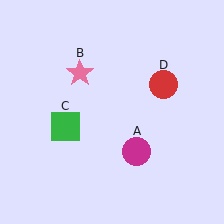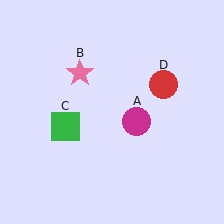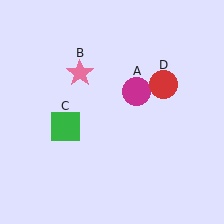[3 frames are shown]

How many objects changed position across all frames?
1 object changed position: magenta circle (object A).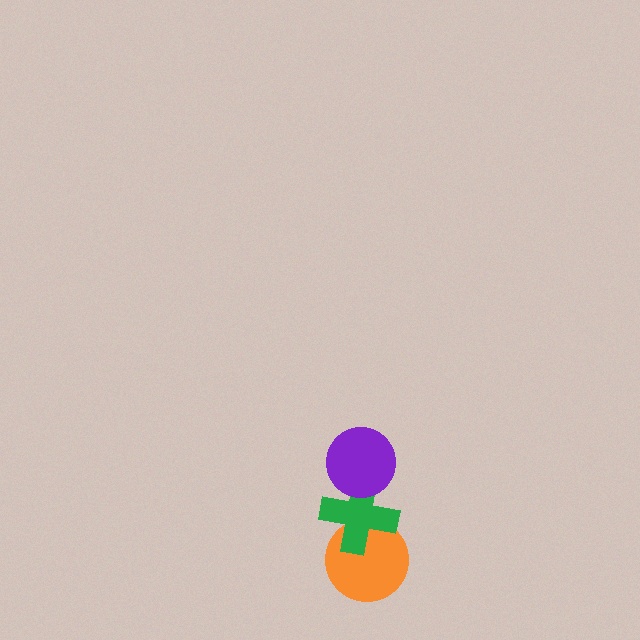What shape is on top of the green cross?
The purple circle is on top of the green cross.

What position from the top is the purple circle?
The purple circle is 1st from the top.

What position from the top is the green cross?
The green cross is 2nd from the top.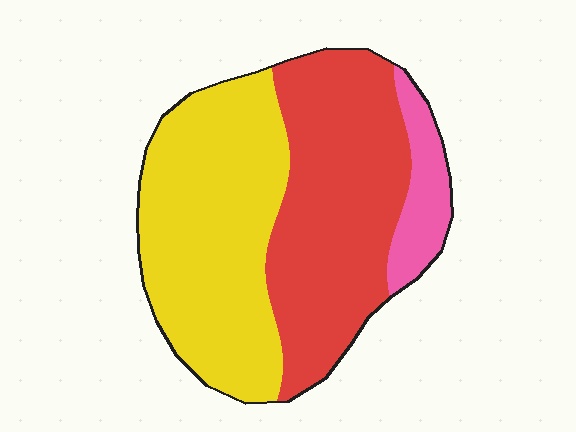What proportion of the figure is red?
Red covers around 45% of the figure.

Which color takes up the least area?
Pink, at roughly 10%.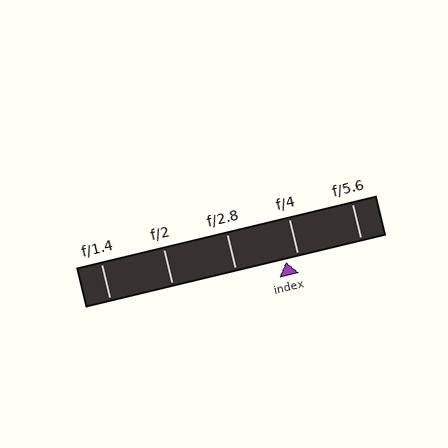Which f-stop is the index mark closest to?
The index mark is closest to f/4.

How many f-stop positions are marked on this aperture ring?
There are 5 f-stop positions marked.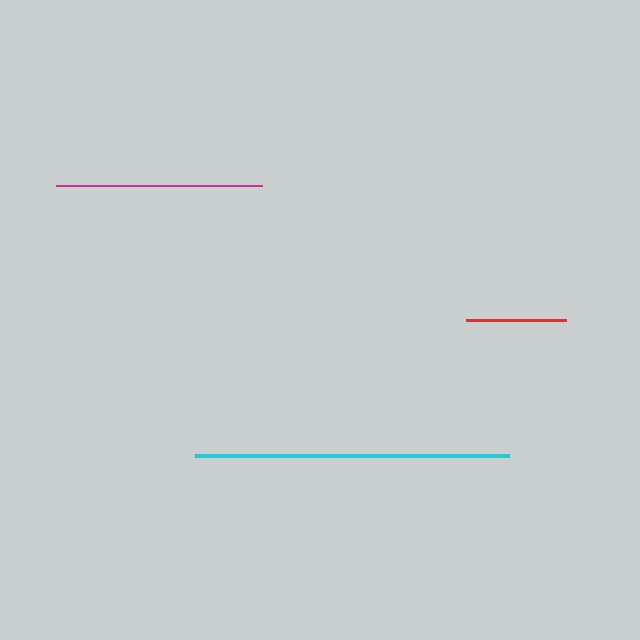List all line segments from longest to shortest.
From longest to shortest: cyan, magenta, red.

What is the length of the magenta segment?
The magenta segment is approximately 206 pixels long.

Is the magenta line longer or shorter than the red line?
The magenta line is longer than the red line.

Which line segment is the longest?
The cyan line is the longest at approximately 314 pixels.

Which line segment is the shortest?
The red line is the shortest at approximately 100 pixels.